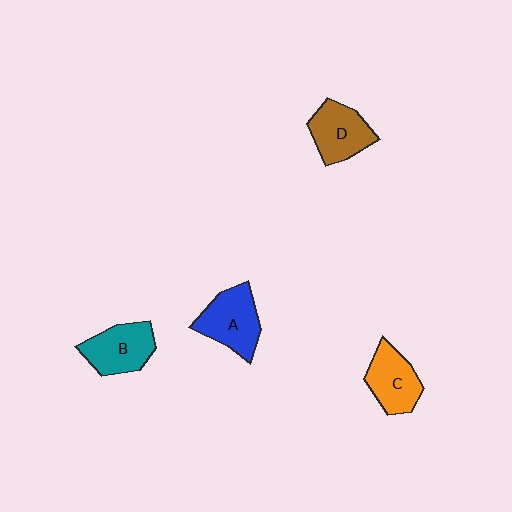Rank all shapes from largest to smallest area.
From largest to smallest: A (blue), B (teal), D (brown), C (orange).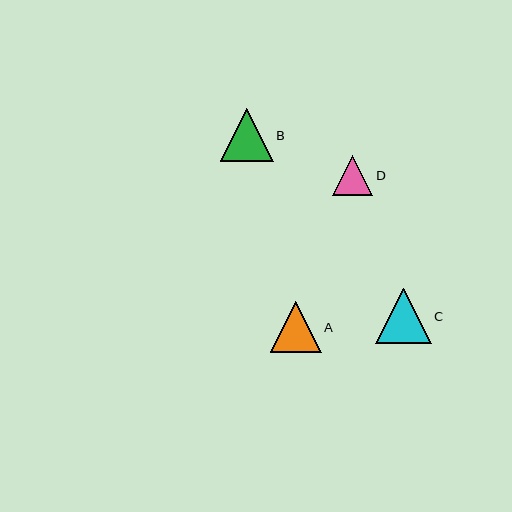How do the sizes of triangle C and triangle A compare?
Triangle C and triangle A are approximately the same size.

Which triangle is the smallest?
Triangle D is the smallest with a size of approximately 40 pixels.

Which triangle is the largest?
Triangle C is the largest with a size of approximately 55 pixels.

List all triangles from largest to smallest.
From largest to smallest: C, B, A, D.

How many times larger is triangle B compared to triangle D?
Triangle B is approximately 1.3 times the size of triangle D.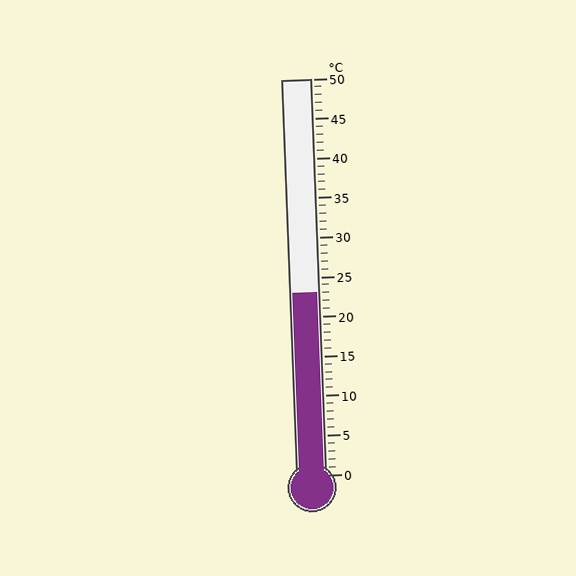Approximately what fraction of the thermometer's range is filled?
The thermometer is filled to approximately 45% of its range.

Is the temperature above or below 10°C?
The temperature is above 10°C.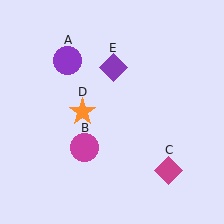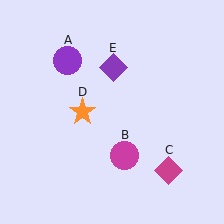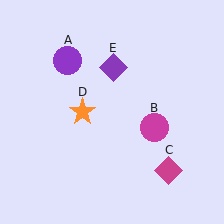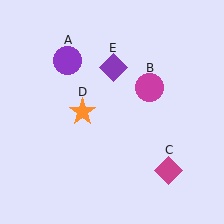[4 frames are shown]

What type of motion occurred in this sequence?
The magenta circle (object B) rotated counterclockwise around the center of the scene.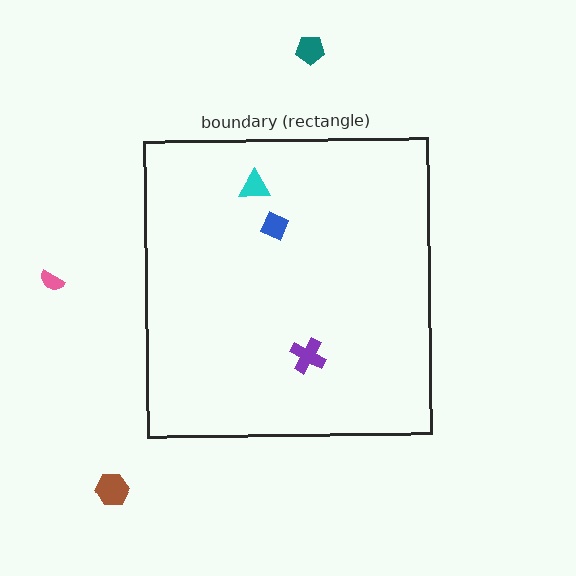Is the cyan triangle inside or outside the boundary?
Inside.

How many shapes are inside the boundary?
3 inside, 3 outside.